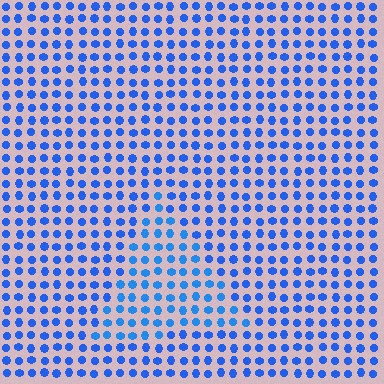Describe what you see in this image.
The image is filled with small blue elements in a uniform arrangement. A triangle-shaped region is visible where the elements are tinted to a slightly different hue, forming a subtle color boundary.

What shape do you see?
I see a triangle.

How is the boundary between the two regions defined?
The boundary is defined purely by a slight shift in hue (about 13 degrees). Spacing, size, and orientation are identical on both sides.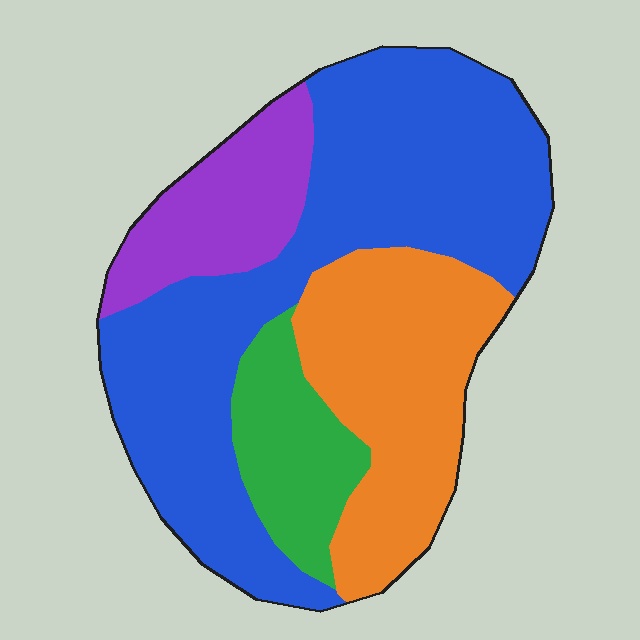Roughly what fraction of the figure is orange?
Orange covers about 25% of the figure.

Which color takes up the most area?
Blue, at roughly 50%.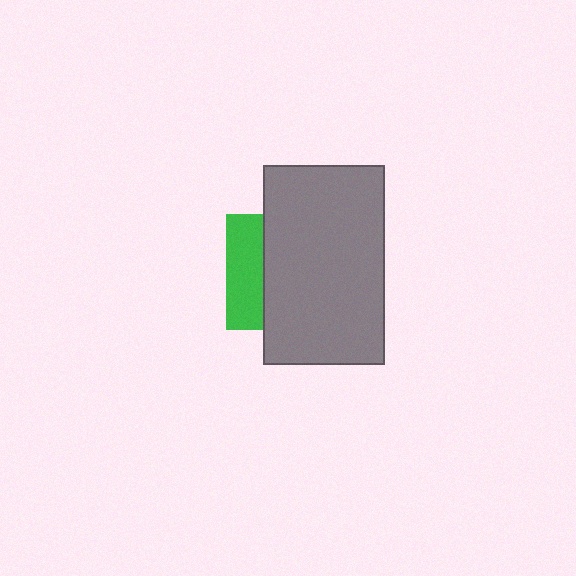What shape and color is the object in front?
The object in front is a gray rectangle.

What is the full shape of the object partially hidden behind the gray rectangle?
The partially hidden object is a green square.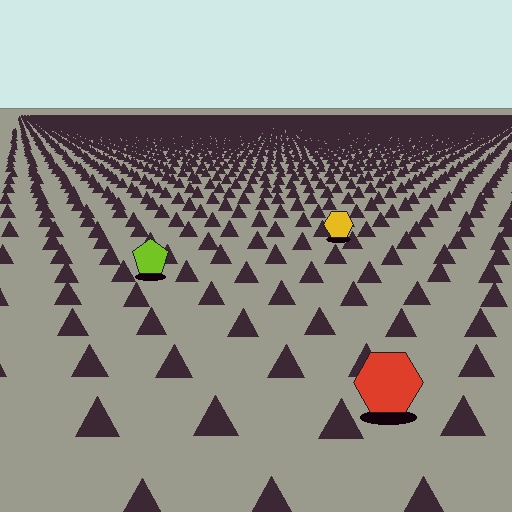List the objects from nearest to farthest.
From nearest to farthest: the red hexagon, the lime pentagon, the yellow hexagon.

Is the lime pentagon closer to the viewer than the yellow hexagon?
Yes. The lime pentagon is closer — you can tell from the texture gradient: the ground texture is coarser near it.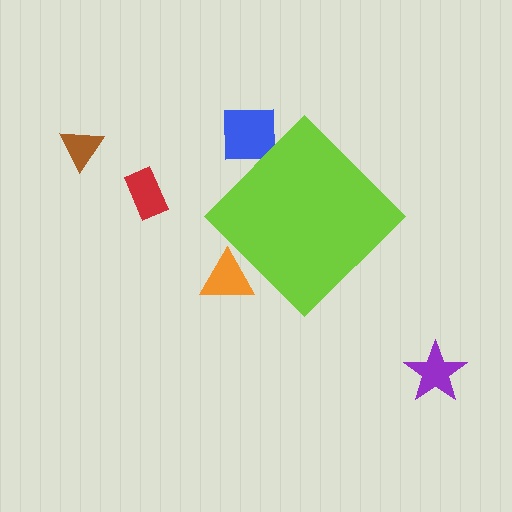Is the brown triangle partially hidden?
No, the brown triangle is fully visible.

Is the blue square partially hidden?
Yes, the blue square is partially hidden behind the lime diamond.